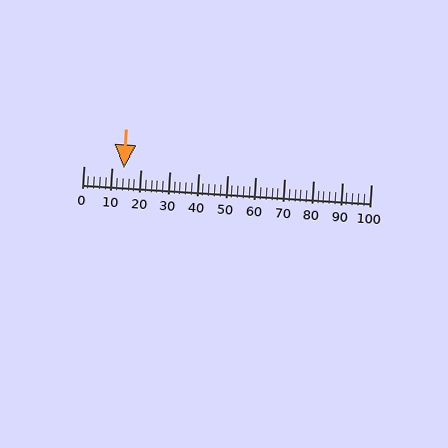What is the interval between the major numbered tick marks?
The major tick marks are spaced 10 units apart.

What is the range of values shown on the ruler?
The ruler shows values from 0 to 100.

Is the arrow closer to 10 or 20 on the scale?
The arrow is closer to 10.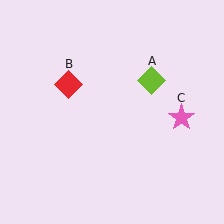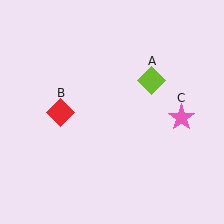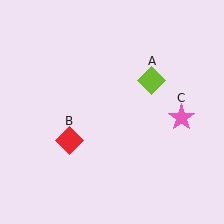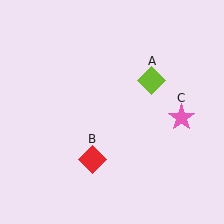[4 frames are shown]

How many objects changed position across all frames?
1 object changed position: red diamond (object B).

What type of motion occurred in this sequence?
The red diamond (object B) rotated counterclockwise around the center of the scene.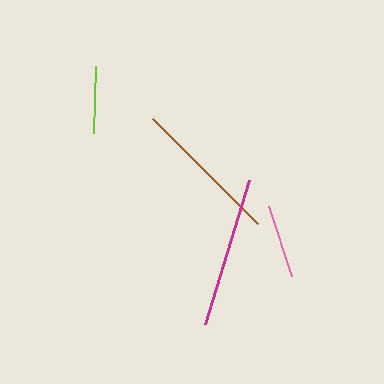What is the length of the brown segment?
The brown segment is approximately 148 pixels long.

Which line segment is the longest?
The magenta line is the longest at approximately 151 pixels.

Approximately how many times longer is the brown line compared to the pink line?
The brown line is approximately 2.0 times the length of the pink line.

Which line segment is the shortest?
The lime line is the shortest at approximately 67 pixels.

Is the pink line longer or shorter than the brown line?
The brown line is longer than the pink line.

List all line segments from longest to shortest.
From longest to shortest: magenta, brown, pink, lime.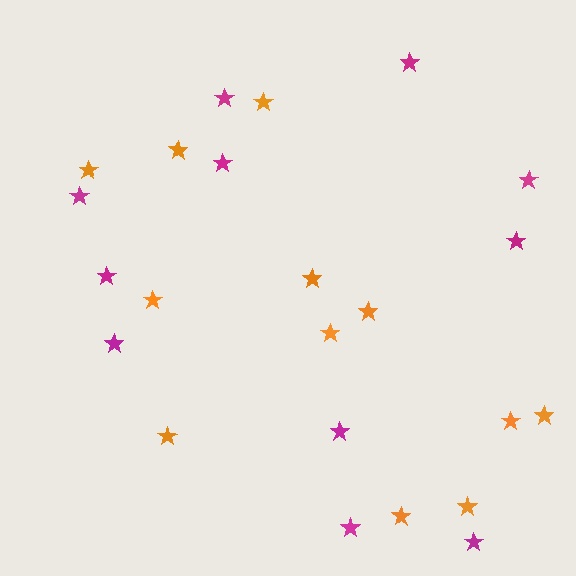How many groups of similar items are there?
There are 2 groups: one group of magenta stars (11) and one group of orange stars (12).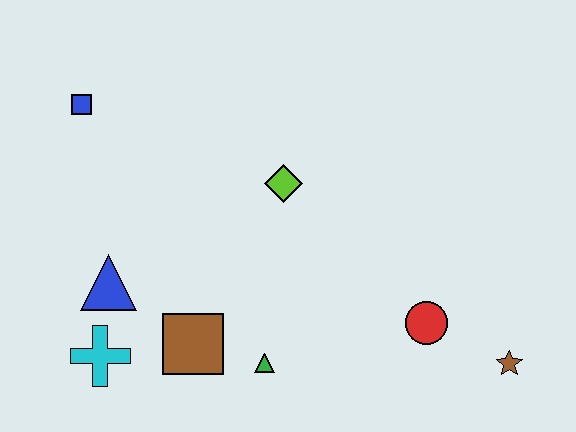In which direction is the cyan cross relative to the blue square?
The cyan cross is below the blue square.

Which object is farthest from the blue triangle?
The brown star is farthest from the blue triangle.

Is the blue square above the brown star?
Yes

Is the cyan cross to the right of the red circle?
No